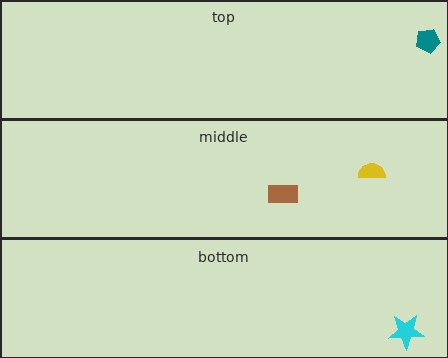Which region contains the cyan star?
The bottom region.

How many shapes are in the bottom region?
1.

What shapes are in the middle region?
The yellow semicircle, the brown rectangle.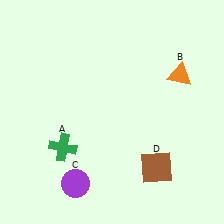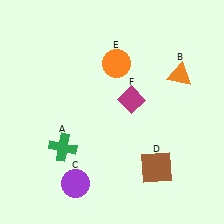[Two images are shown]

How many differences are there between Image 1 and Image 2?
There are 2 differences between the two images.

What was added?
An orange circle (E), a magenta diamond (F) were added in Image 2.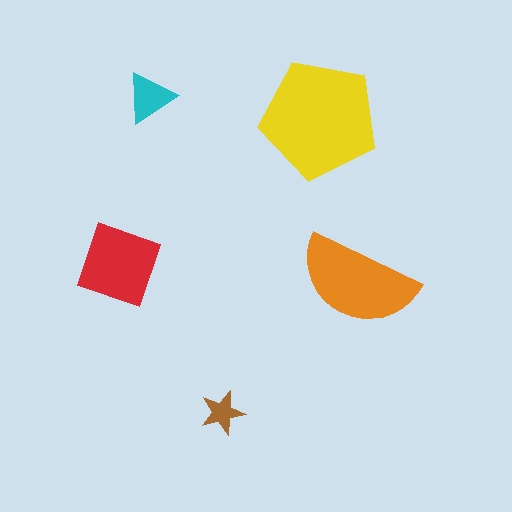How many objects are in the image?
There are 5 objects in the image.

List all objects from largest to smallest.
The yellow pentagon, the orange semicircle, the red diamond, the cyan triangle, the brown star.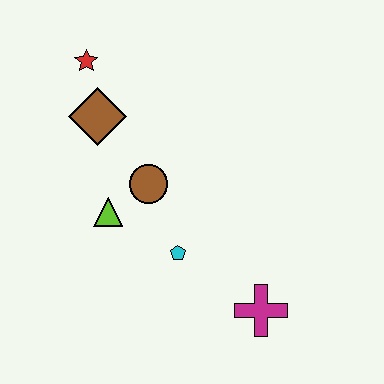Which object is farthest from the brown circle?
The magenta cross is farthest from the brown circle.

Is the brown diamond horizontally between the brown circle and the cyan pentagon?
No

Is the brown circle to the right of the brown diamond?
Yes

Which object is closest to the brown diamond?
The red star is closest to the brown diamond.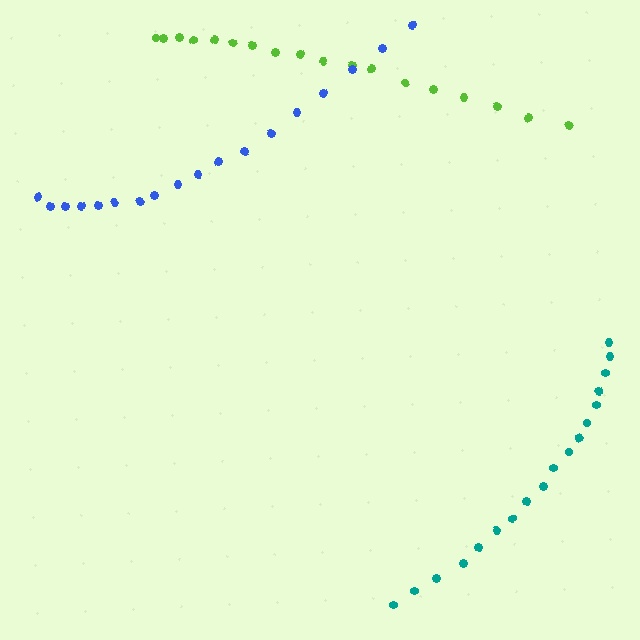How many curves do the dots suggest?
There are 3 distinct paths.